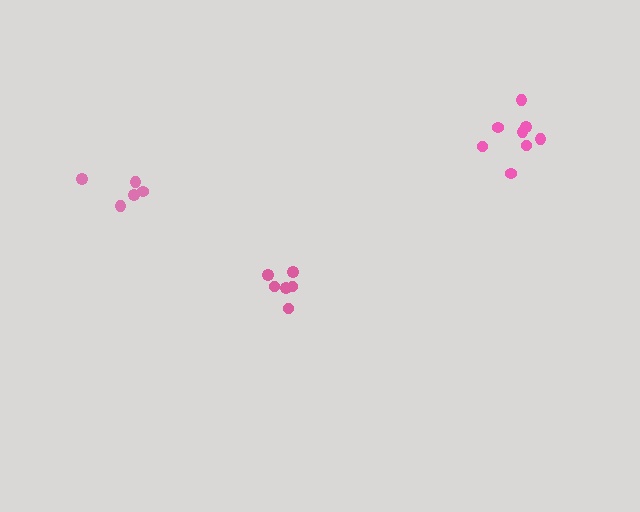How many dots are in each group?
Group 1: 5 dots, Group 2: 6 dots, Group 3: 8 dots (19 total).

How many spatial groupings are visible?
There are 3 spatial groupings.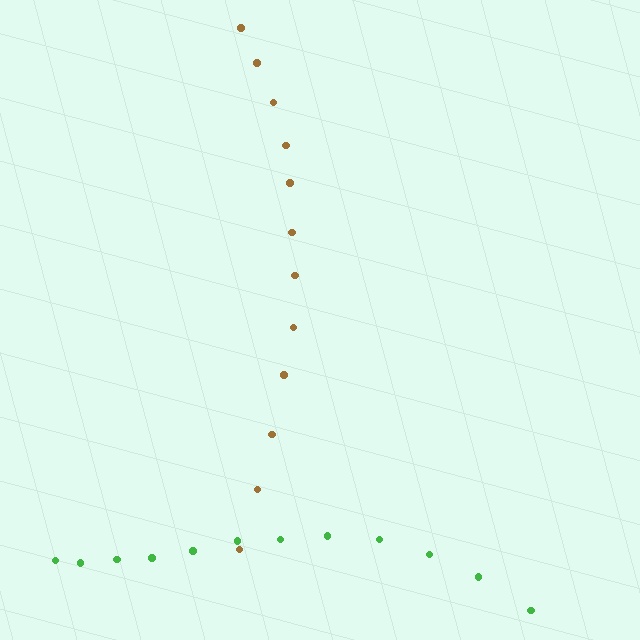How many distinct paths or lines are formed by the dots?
There are 2 distinct paths.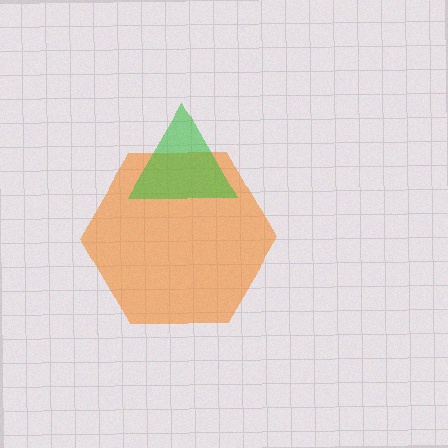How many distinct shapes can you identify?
There are 2 distinct shapes: an orange hexagon, a green triangle.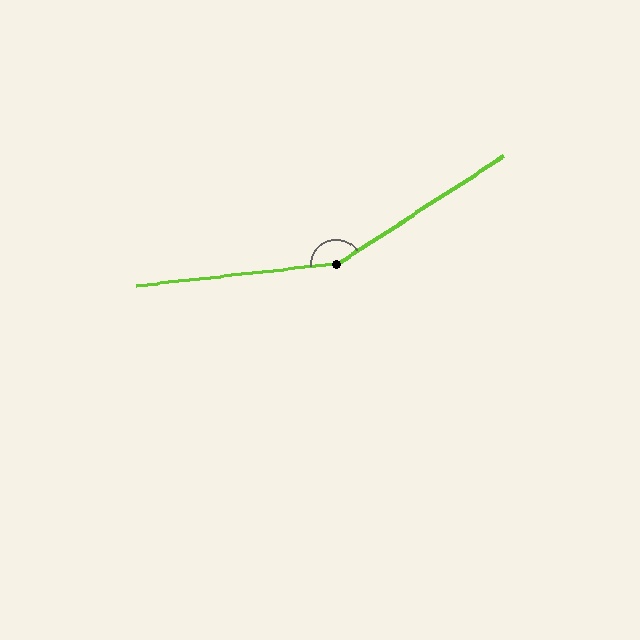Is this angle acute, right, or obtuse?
It is obtuse.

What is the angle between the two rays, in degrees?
Approximately 154 degrees.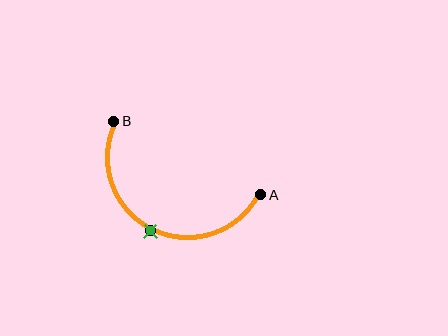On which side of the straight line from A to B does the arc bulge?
The arc bulges below the straight line connecting A and B.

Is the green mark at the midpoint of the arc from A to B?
Yes. The green mark lies on the arc at equal arc-length from both A and B — it is the arc midpoint.